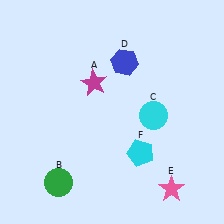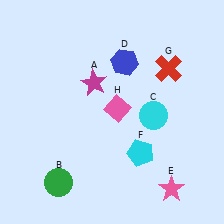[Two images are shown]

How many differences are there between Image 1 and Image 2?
There are 2 differences between the two images.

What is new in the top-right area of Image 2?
A pink diamond (H) was added in the top-right area of Image 2.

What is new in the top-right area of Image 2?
A red cross (G) was added in the top-right area of Image 2.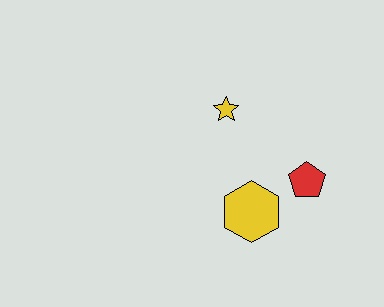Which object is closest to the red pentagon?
The yellow hexagon is closest to the red pentagon.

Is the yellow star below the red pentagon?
No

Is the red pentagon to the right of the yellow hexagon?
Yes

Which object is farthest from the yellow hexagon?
The yellow star is farthest from the yellow hexagon.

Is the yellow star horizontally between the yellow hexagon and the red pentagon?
No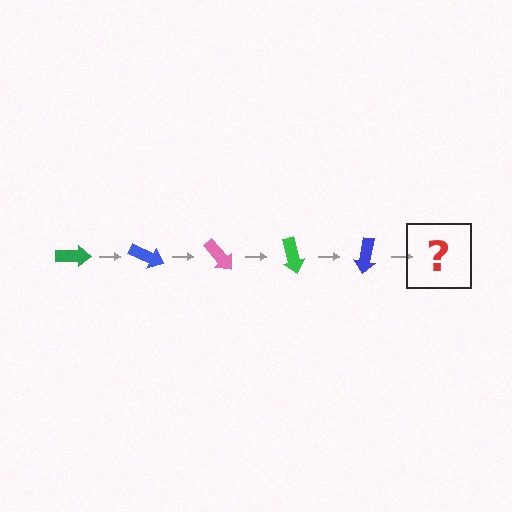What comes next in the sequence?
The next element should be a pink arrow, rotated 125 degrees from the start.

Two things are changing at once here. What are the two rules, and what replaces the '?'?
The two rules are that it rotates 25 degrees each step and the color cycles through green, blue, and pink. The '?' should be a pink arrow, rotated 125 degrees from the start.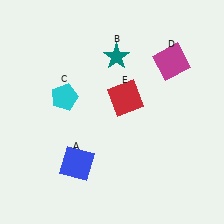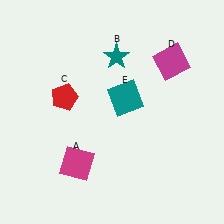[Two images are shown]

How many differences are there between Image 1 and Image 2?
There are 3 differences between the two images.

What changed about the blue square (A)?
In Image 1, A is blue. In Image 2, it changed to magenta.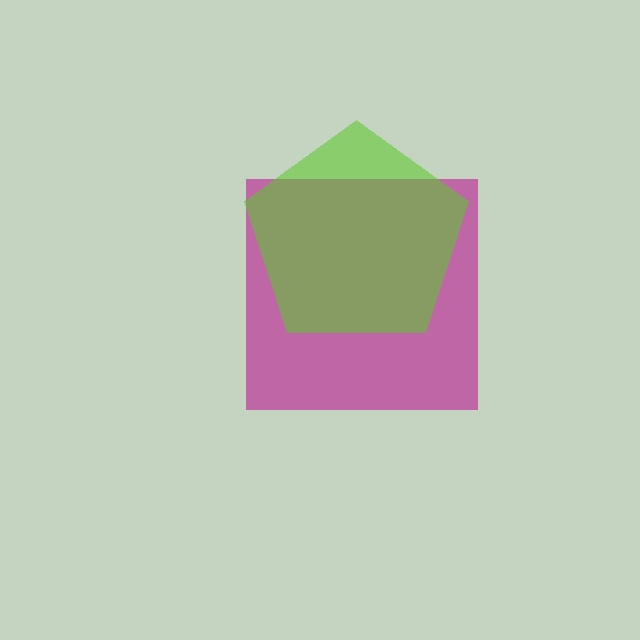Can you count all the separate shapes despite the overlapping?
Yes, there are 2 separate shapes.